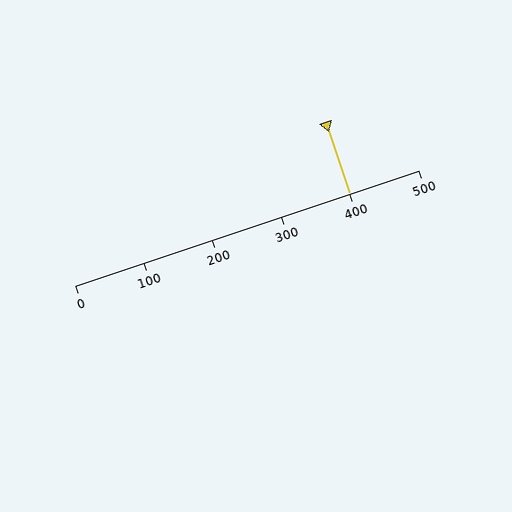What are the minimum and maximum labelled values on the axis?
The axis runs from 0 to 500.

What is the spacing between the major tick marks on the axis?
The major ticks are spaced 100 apart.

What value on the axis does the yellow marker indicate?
The marker indicates approximately 400.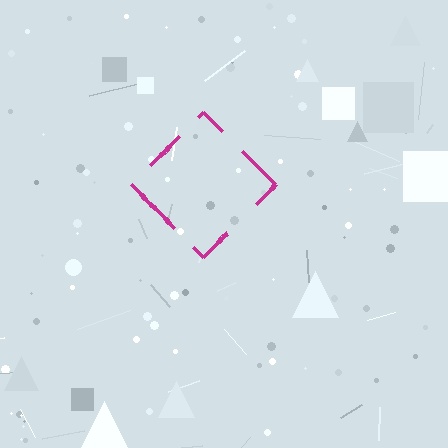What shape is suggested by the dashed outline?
The dashed outline suggests a diamond.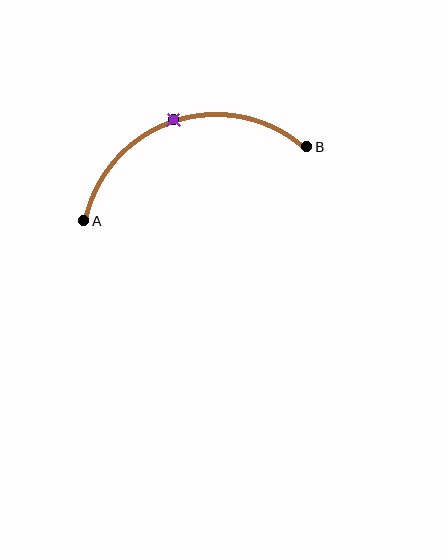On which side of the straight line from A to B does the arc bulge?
The arc bulges above the straight line connecting A and B.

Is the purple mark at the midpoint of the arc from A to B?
Yes. The purple mark lies on the arc at equal arc-length from both A and B — it is the arc midpoint.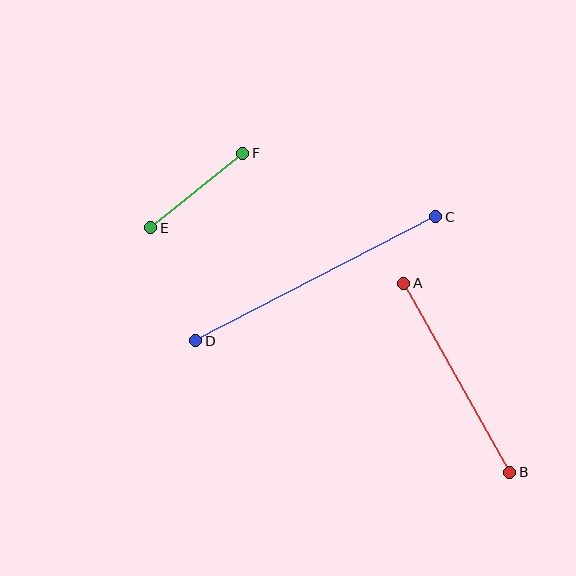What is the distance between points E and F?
The distance is approximately 118 pixels.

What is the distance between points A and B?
The distance is approximately 217 pixels.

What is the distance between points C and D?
The distance is approximately 270 pixels.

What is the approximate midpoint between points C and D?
The midpoint is at approximately (316, 279) pixels.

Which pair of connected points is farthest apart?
Points C and D are farthest apart.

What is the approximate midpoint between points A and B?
The midpoint is at approximately (457, 378) pixels.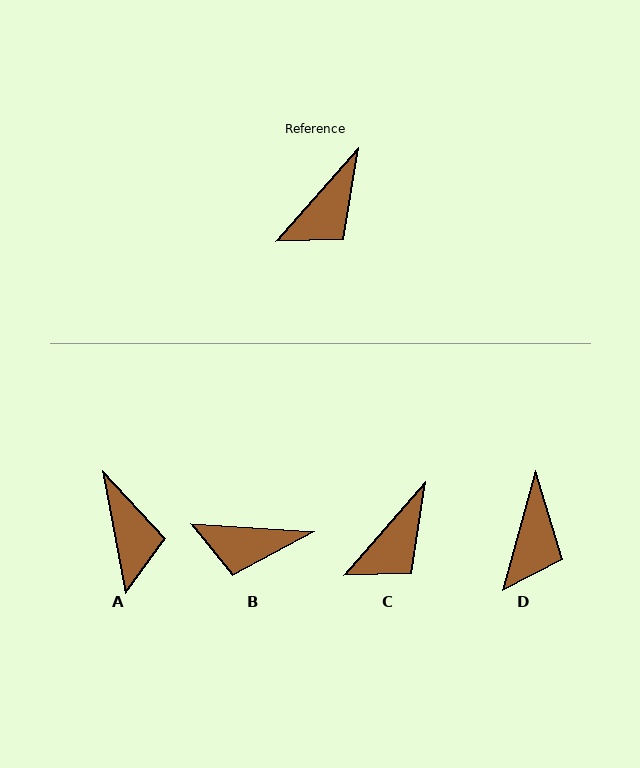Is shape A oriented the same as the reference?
No, it is off by about 52 degrees.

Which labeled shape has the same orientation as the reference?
C.